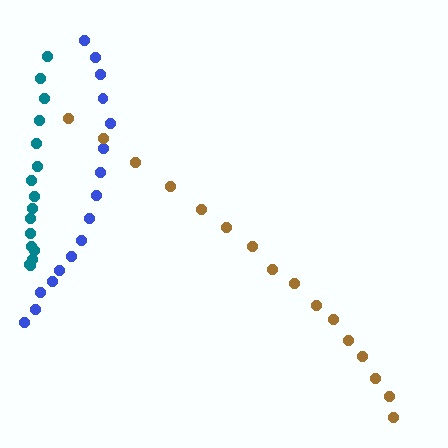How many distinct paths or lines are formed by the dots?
There are 3 distinct paths.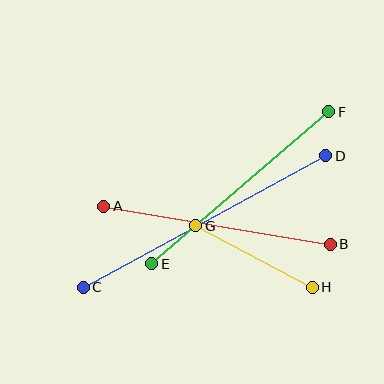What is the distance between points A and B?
The distance is approximately 230 pixels.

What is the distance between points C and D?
The distance is approximately 276 pixels.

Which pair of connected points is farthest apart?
Points C and D are farthest apart.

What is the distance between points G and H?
The distance is approximately 132 pixels.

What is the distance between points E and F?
The distance is approximately 233 pixels.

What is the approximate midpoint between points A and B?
The midpoint is at approximately (217, 225) pixels.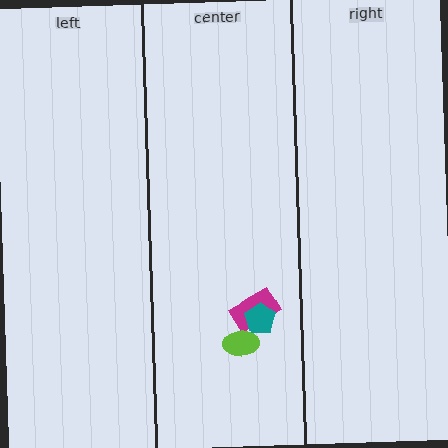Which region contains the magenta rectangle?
The center region.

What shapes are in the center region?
The magenta rectangle, the lime ellipse, the teal pentagon.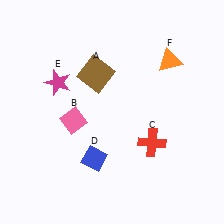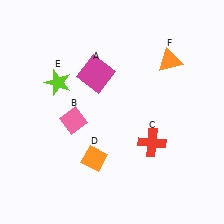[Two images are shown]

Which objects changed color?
A changed from brown to magenta. D changed from blue to orange. E changed from magenta to lime.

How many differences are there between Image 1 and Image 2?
There are 3 differences between the two images.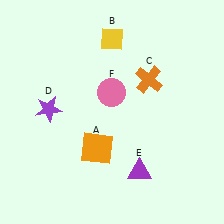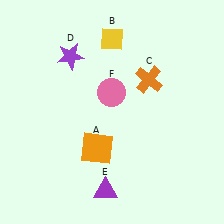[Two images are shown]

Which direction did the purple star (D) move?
The purple star (D) moved up.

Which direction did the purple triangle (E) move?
The purple triangle (E) moved left.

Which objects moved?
The objects that moved are: the purple star (D), the purple triangle (E).